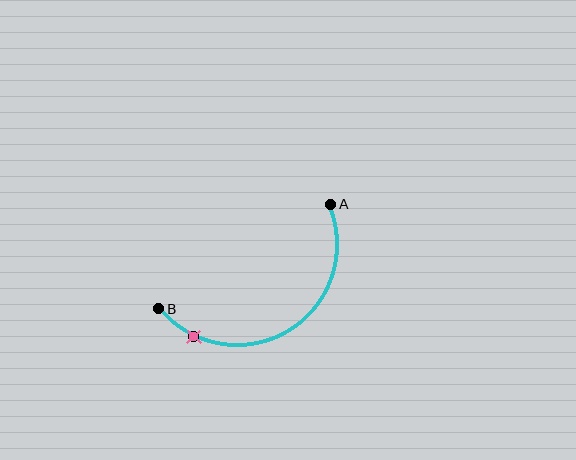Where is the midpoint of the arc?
The arc midpoint is the point on the curve farthest from the straight line joining A and B. It sits below that line.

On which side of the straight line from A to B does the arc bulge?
The arc bulges below the straight line connecting A and B.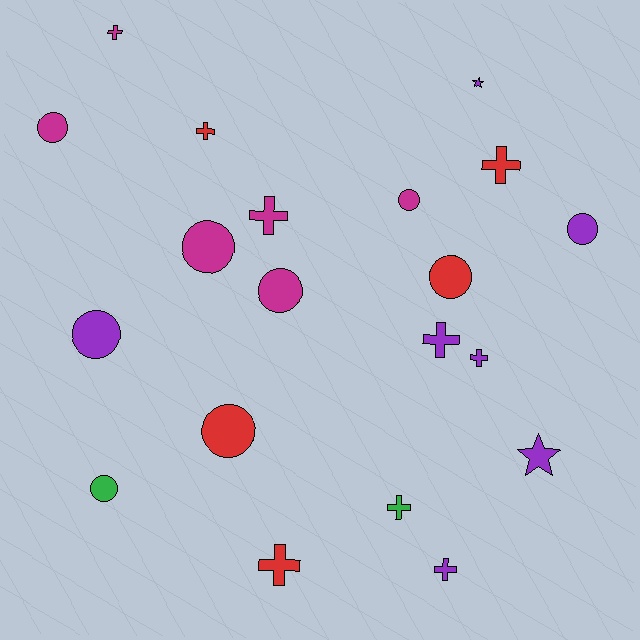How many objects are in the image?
There are 20 objects.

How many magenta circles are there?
There are 4 magenta circles.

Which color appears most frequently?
Purple, with 7 objects.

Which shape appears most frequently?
Circle, with 9 objects.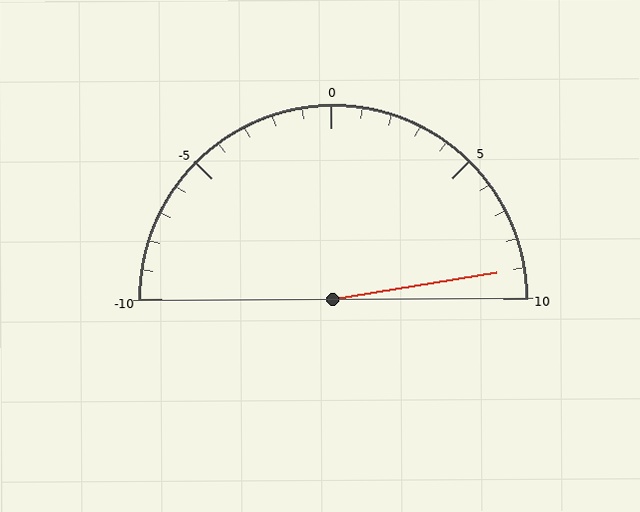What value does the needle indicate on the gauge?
The needle indicates approximately 9.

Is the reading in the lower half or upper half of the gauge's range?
The reading is in the upper half of the range (-10 to 10).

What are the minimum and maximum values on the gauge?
The gauge ranges from -10 to 10.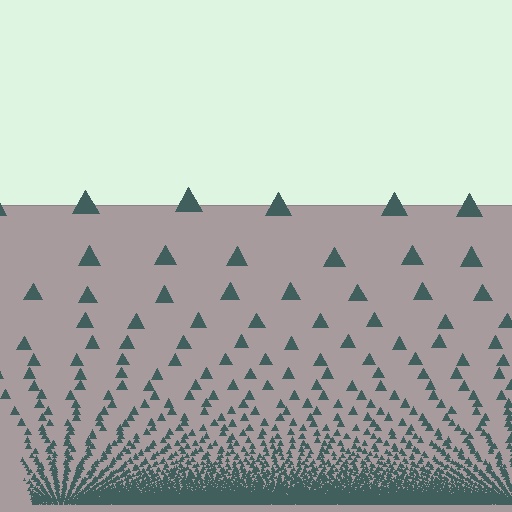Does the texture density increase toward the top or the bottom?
Density increases toward the bottom.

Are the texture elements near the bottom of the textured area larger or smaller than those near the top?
Smaller. The gradient is inverted — elements near the bottom are smaller and denser.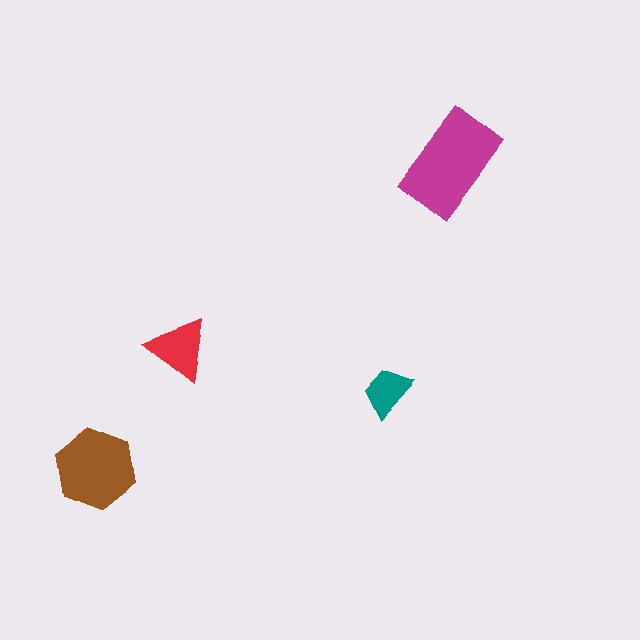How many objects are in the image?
There are 4 objects in the image.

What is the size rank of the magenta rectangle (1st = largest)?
1st.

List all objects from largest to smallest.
The magenta rectangle, the brown hexagon, the red triangle, the teal trapezoid.